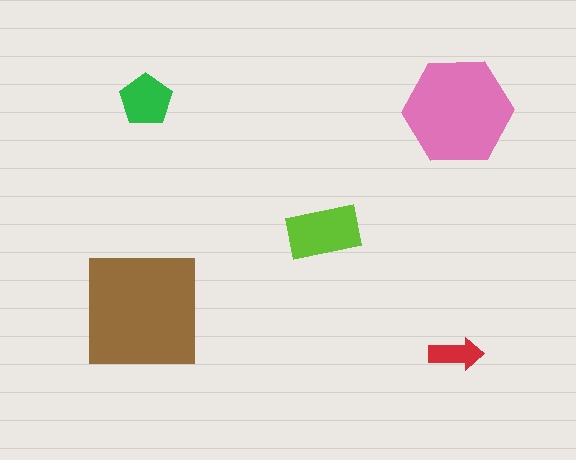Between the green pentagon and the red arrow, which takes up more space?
The green pentagon.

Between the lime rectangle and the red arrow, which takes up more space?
The lime rectangle.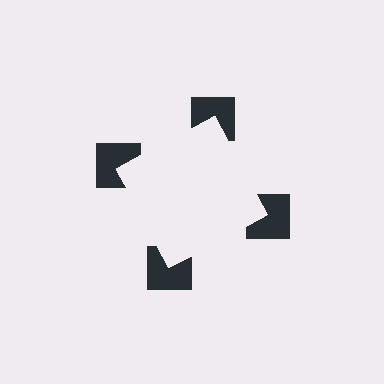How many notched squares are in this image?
There are 4 — one at each vertex of the illusory square.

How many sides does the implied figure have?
4 sides.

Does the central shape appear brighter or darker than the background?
It typically appears slightly brighter than the background, even though no actual brightness change is drawn.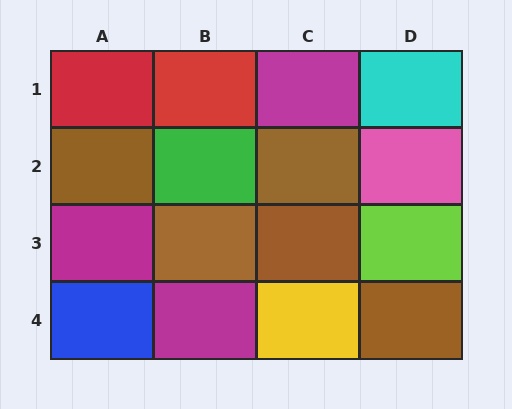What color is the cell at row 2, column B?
Green.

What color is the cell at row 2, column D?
Pink.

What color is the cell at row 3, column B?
Brown.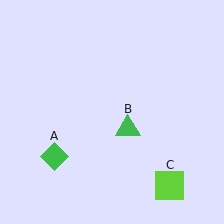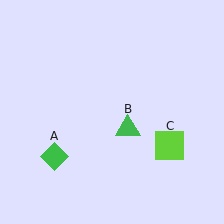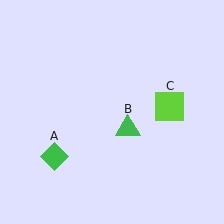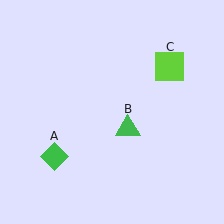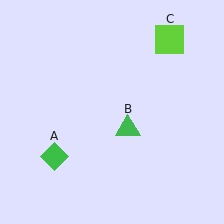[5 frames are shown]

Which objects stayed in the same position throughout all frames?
Green diamond (object A) and green triangle (object B) remained stationary.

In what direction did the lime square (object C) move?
The lime square (object C) moved up.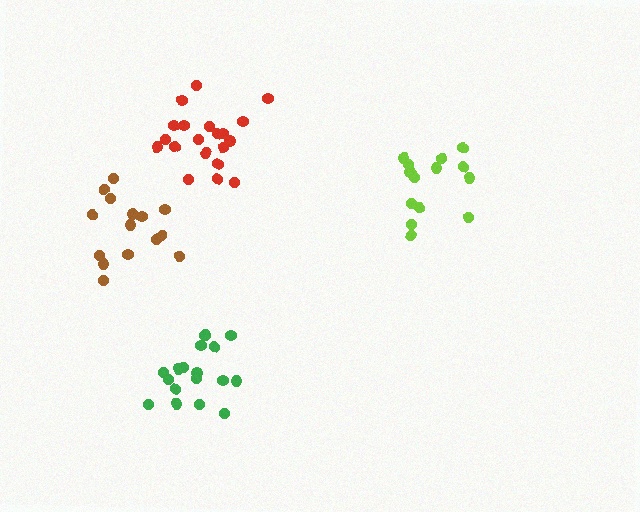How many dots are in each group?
Group 1: 18 dots, Group 2: 15 dots, Group 3: 20 dots, Group 4: 15 dots (68 total).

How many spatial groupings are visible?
There are 4 spatial groupings.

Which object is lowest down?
The green cluster is bottommost.